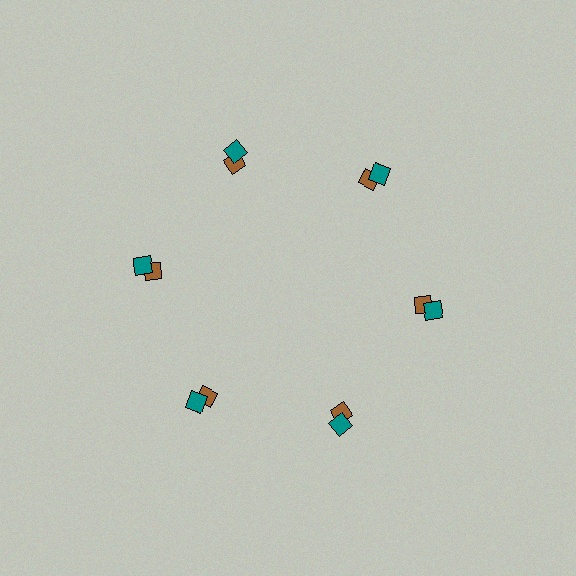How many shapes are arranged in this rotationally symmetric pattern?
There are 12 shapes, arranged in 6 groups of 2.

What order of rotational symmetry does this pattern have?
This pattern has 6-fold rotational symmetry.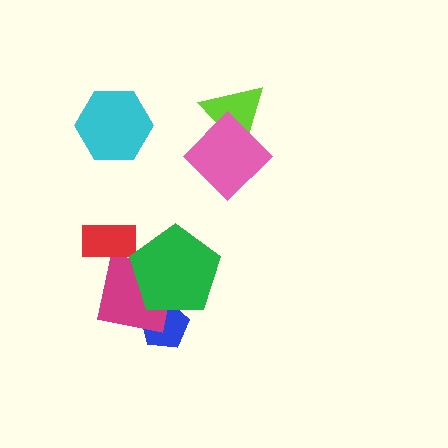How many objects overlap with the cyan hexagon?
0 objects overlap with the cyan hexagon.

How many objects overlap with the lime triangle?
1 object overlaps with the lime triangle.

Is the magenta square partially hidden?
Yes, it is partially covered by another shape.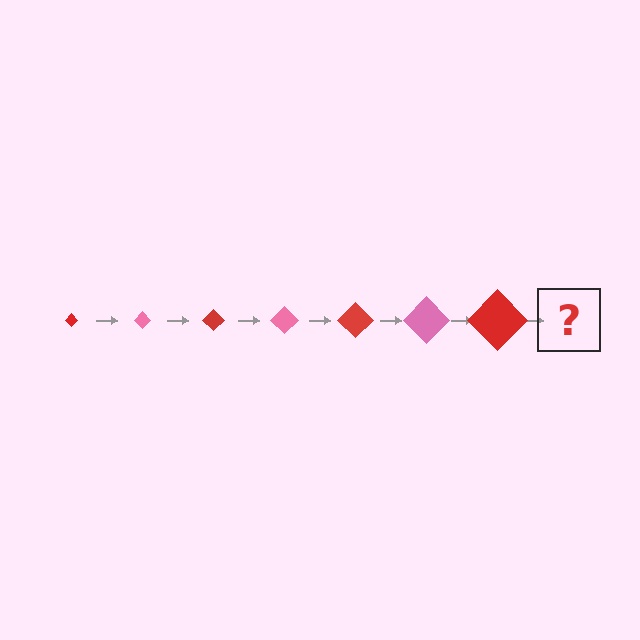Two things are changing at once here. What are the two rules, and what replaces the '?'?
The two rules are that the diamond grows larger each step and the color cycles through red and pink. The '?' should be a pink diamond, larger than the previous one.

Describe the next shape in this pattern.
It should be a pink diamond, larger than the previous one.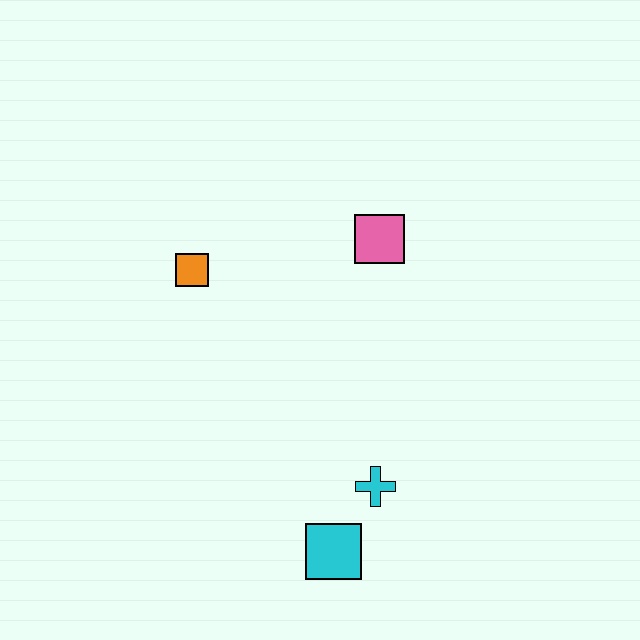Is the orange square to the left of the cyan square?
Yes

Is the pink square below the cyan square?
No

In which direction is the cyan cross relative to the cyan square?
The cyan cross is above the cyan square.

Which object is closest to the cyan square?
The cyan cross is closest to the cyan square.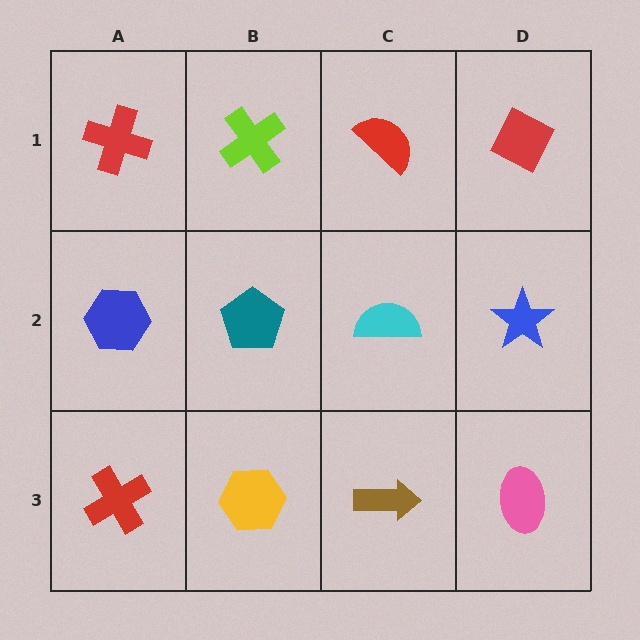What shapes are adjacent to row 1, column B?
A teal pentagon (row 2, column B), a red cross (row 1, column A), a red semicircle (row 1, column C).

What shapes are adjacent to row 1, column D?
A blue star (row 2, column D), a red semicircle (row 1, column C).